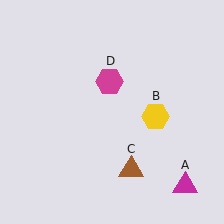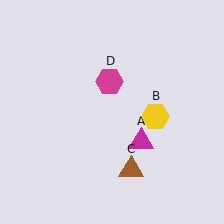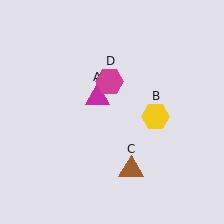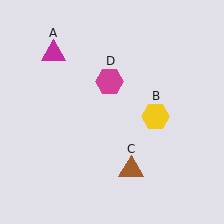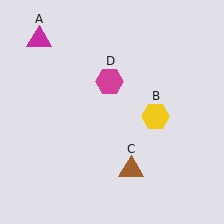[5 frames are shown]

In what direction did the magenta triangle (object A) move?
The magenta triangle (object A) moved up and to the left.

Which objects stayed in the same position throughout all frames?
Yellow hexagon (object B) and brown triangle (object C) and magenta hexagon (object D) remained stationary.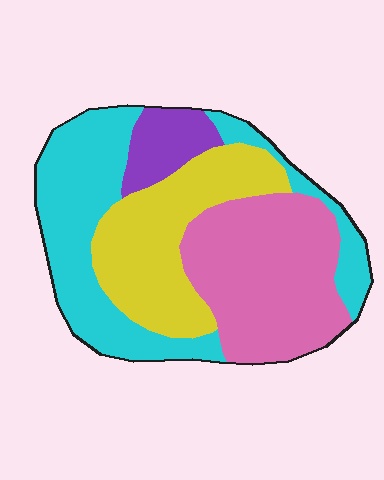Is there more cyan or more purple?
Cyan.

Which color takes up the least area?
Purple, at roughly 10%.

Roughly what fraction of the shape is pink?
Pink takes up about one third (1/3) of the shape.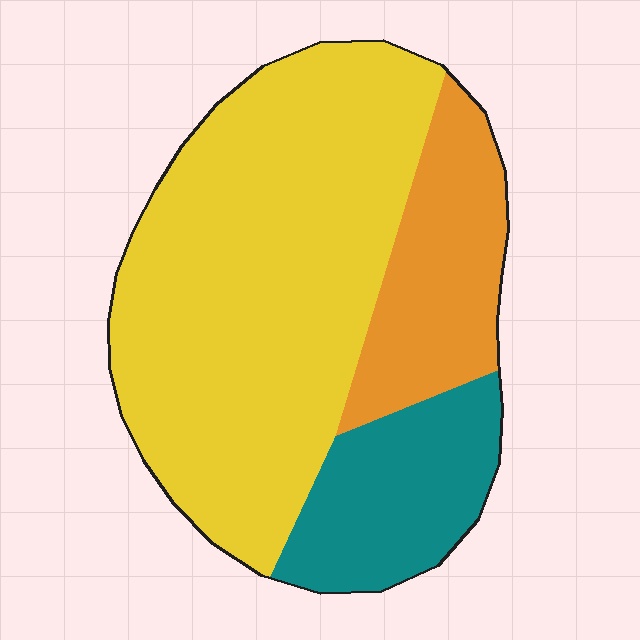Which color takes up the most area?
Yellow, at roughly 65%.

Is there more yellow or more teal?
Yellow.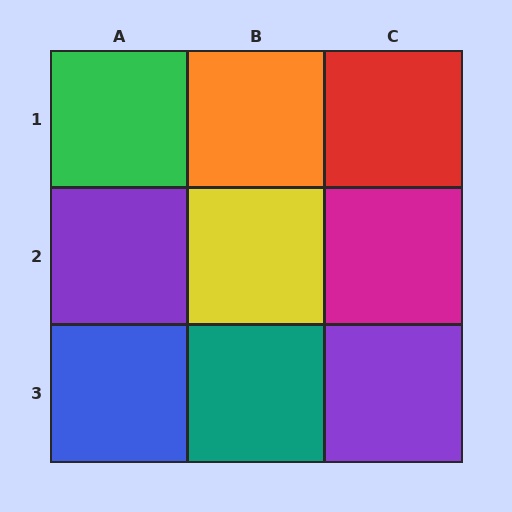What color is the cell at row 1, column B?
Orange.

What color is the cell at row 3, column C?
Purple.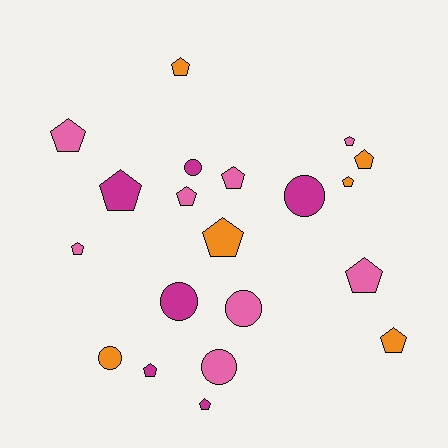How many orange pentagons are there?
There are 5 orange pentagons.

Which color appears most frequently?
Pink, with 8 objects.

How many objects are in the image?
There are 20 objects.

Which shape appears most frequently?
Pentagon, with 14 objects.